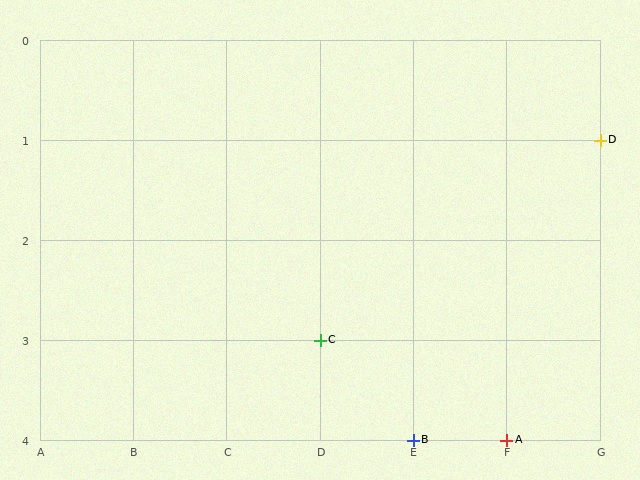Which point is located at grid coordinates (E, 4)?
Point B is at (E, 4).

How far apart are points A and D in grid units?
Points A and D are 1 column and 3 rows apart (about 3.2 grid units diagonally).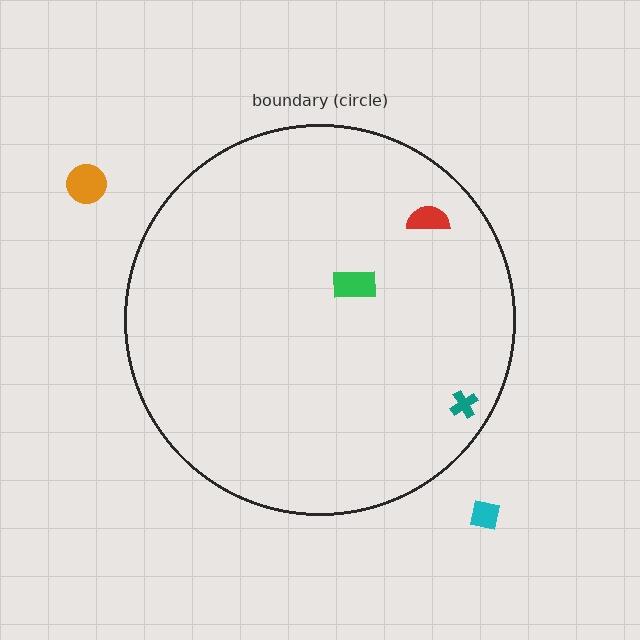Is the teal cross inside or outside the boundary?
Inside.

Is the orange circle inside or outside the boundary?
Outside.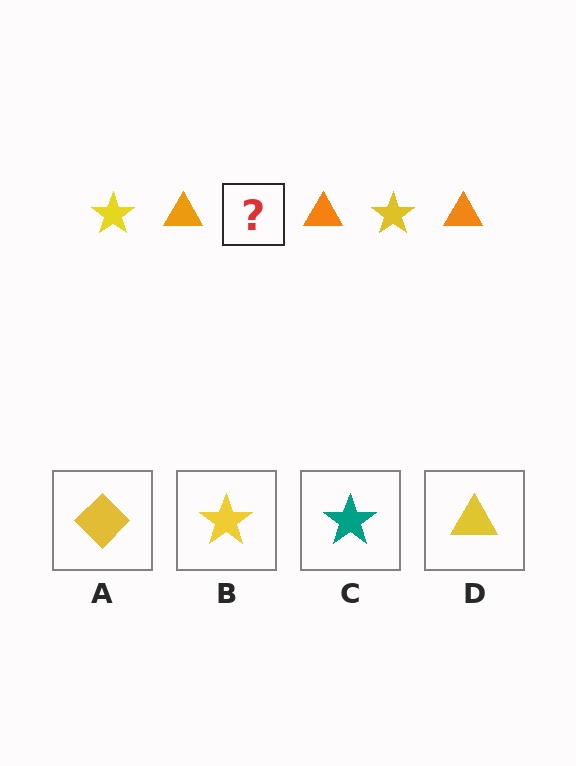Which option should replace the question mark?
Option B.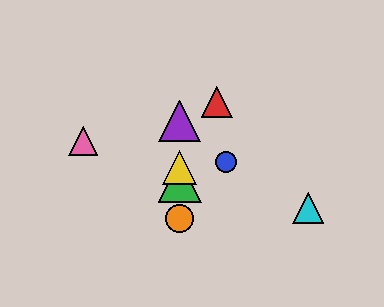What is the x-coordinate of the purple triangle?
The purple triangle is at x≈180.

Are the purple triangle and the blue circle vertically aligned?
No, the purple triangle is at x≈180 and the blue circle is at x≈226.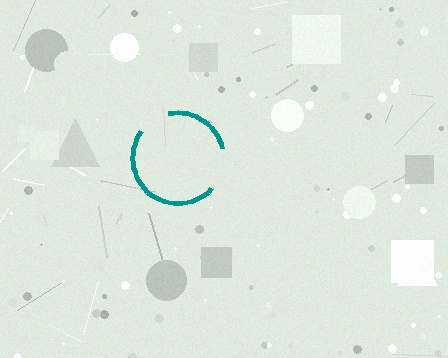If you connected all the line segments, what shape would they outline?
They would outline a circle.